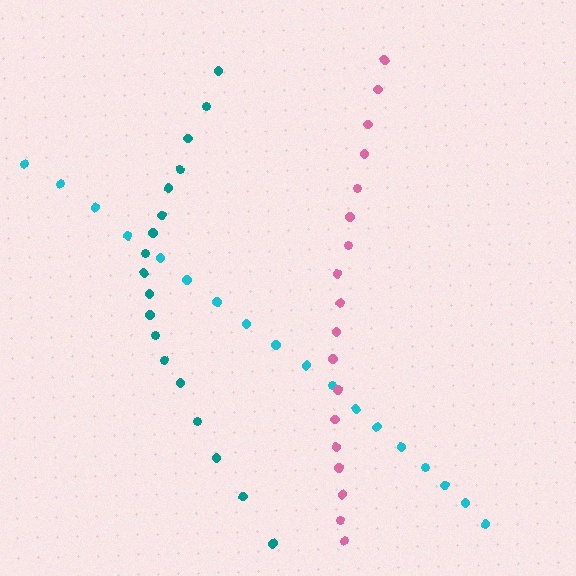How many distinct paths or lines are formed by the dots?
There are 3 distinct paths.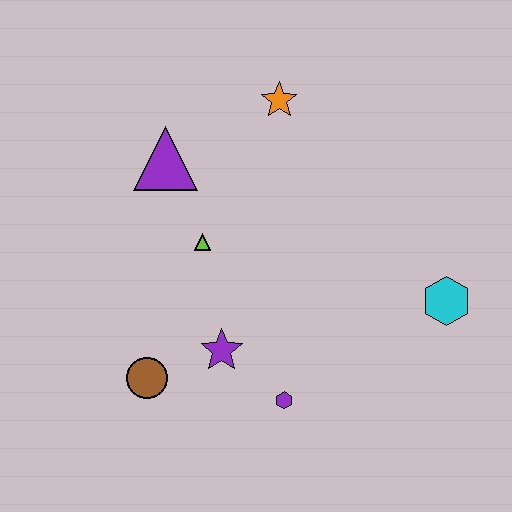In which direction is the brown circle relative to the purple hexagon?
The brown circle is to the left of the purple hexagon.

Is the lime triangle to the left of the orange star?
Yes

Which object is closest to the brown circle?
The purple star is closest to the brown circle.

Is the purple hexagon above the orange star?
No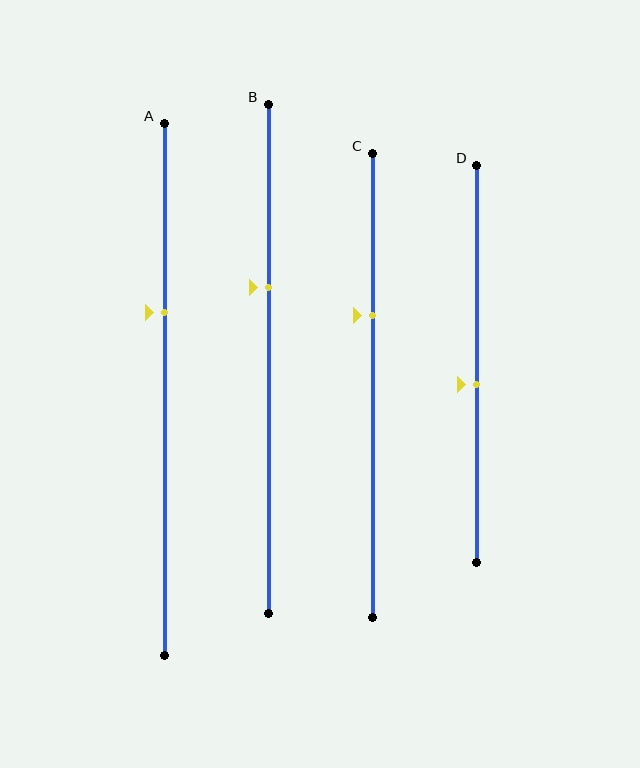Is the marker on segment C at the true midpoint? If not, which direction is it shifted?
No, the marker on segment C is shifted upward by about 15% of the segment length.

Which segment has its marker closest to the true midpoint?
Segment D has its marker closest to the true midpoint.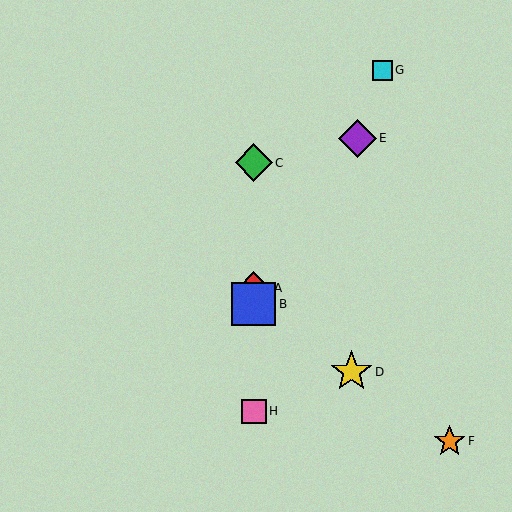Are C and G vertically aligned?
No, C is at x≈254 and G is at x≈382.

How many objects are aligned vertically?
4 objects (A, B, C, H) are aligned vertically.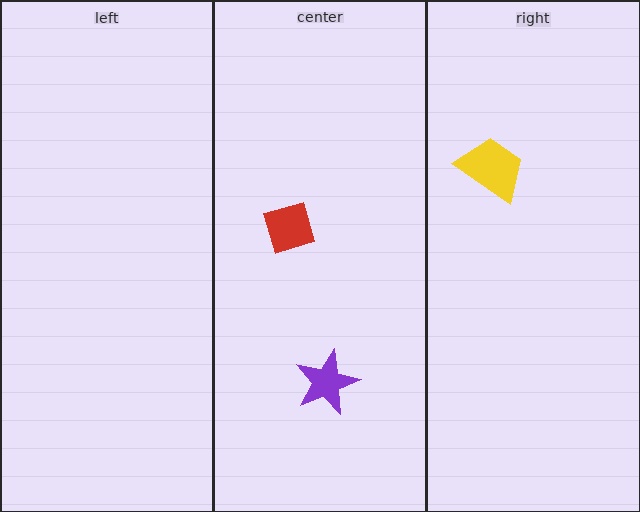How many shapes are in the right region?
1.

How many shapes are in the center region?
2.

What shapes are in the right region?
The yellow trapezoid.